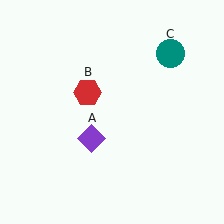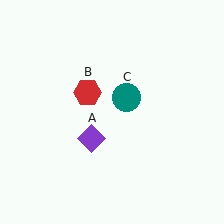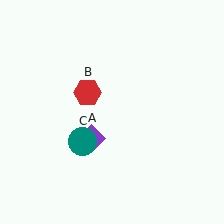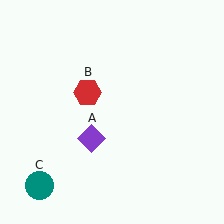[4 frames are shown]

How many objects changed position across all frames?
1 object changed position: teal circle (object C).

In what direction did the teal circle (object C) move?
The teal circle (object C) moved down and to the left.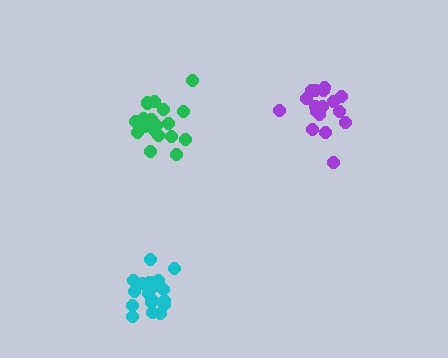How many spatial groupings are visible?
There are 3 spatial groupings.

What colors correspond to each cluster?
The clusters are colored: green, cyan, purple.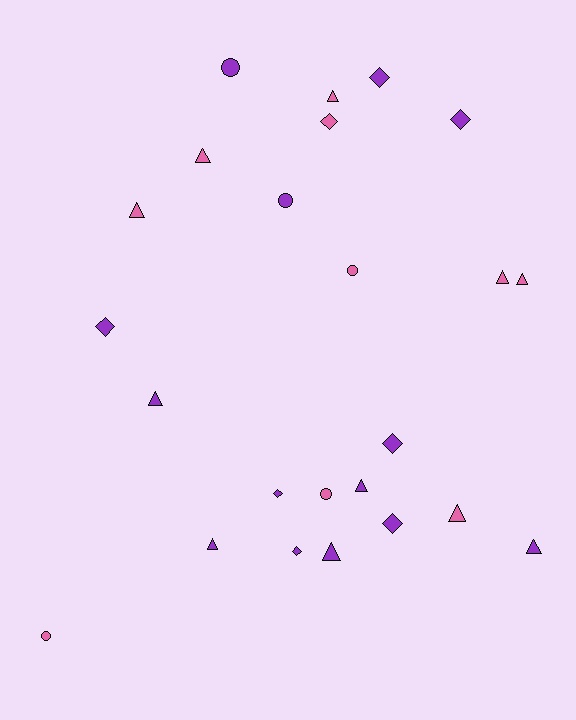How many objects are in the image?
There are 24 objects.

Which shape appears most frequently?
Triangle, with 11 objects.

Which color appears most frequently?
Purple, with 14 objects.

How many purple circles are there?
There are 2 purple circles.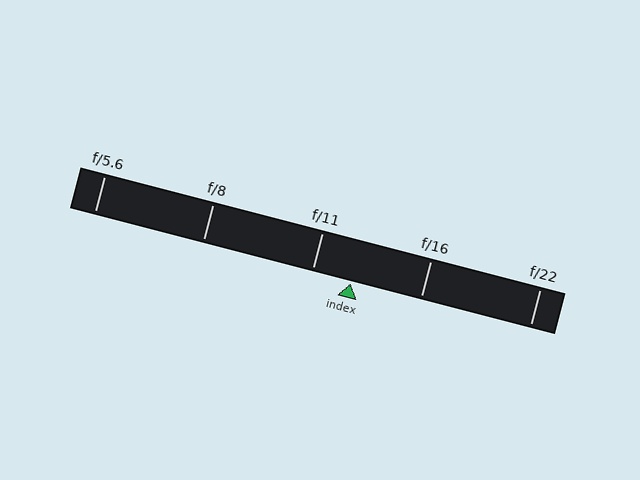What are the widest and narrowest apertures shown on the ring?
The widest aperture shown is f/5.6 and the narrowest is f/22.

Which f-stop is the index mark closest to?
The index mark is closest to f/11.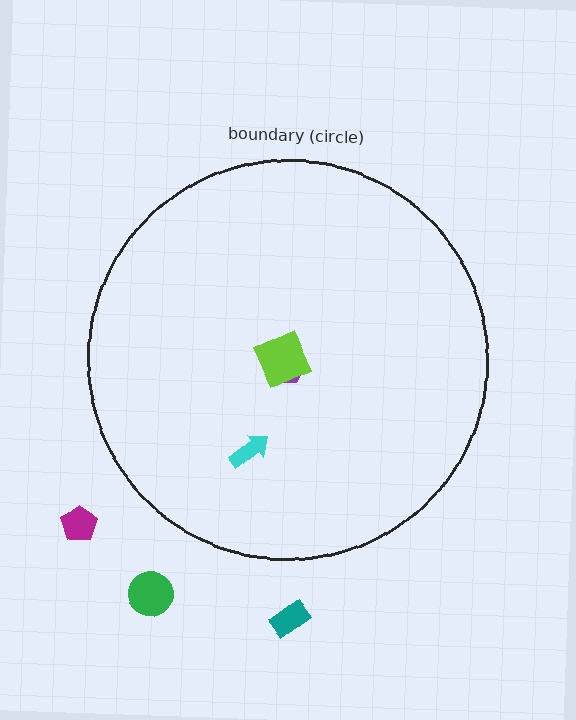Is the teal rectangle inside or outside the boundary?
Outside.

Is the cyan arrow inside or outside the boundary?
Inside.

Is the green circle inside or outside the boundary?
Outside.